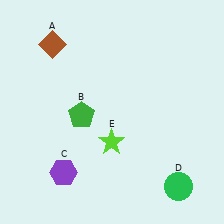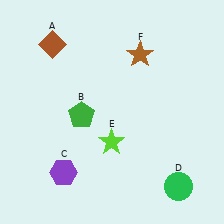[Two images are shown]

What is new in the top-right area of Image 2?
A brown star (F) was added in the top-right area of Image 2.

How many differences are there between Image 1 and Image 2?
There is 1 difference between the two images.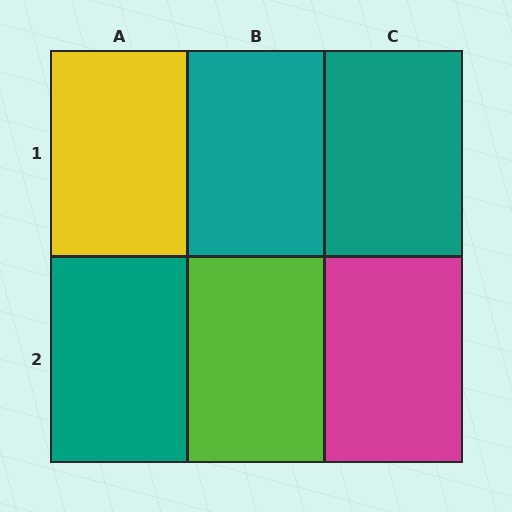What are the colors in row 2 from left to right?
Teal, lime, magenta.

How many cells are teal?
3 cells are teal.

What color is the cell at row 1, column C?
Teal.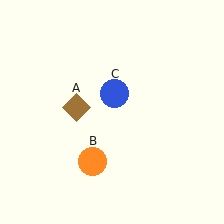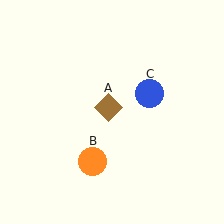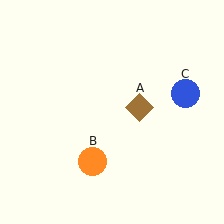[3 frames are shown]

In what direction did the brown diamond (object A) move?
The brown diamond (object A) moved right.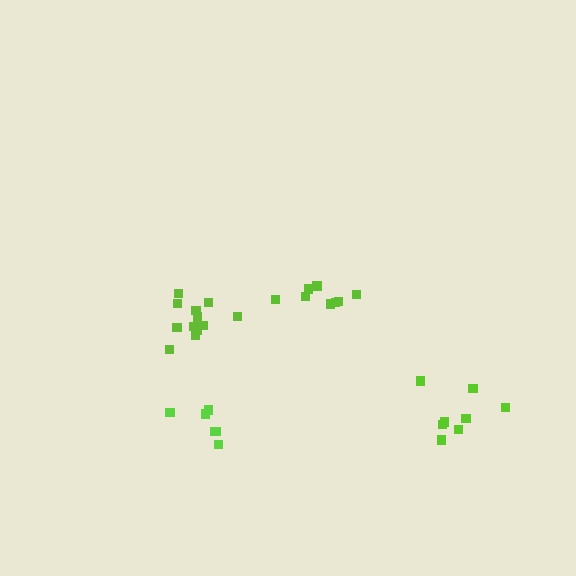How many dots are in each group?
Group 1: 6 dots, Group 2: 8 dots, Group 3: 12 dots, Group 4: 8 dots (34 total).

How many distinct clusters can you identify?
There are 4 distinct clusters.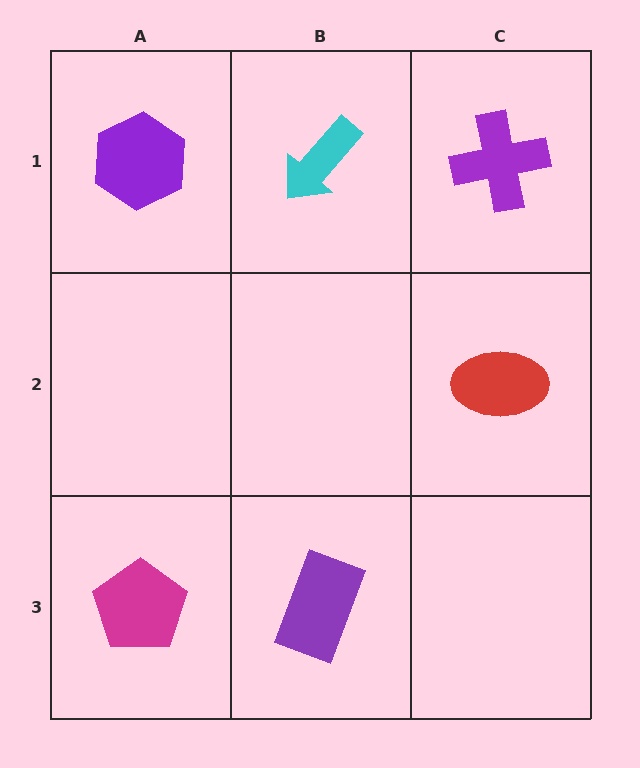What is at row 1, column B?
A cyan arrow.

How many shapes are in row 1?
3 shapes.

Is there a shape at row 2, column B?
No, that cell is empty.